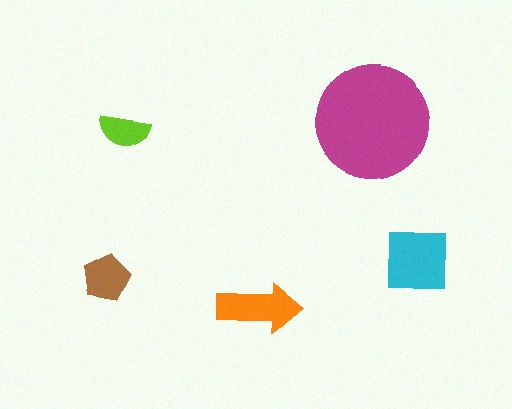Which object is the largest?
The magenta circle.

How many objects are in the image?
There are 5 objects in the image.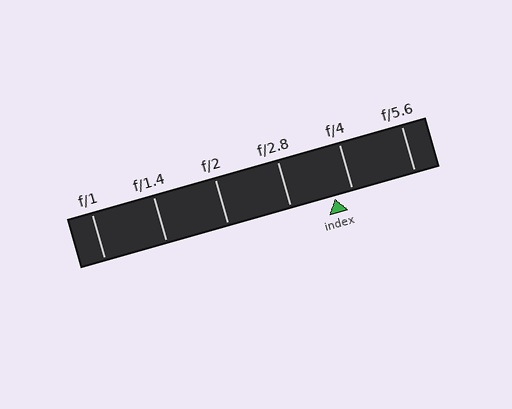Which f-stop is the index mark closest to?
The index mark is closest to f/4.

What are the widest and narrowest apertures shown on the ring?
The widest aperture shown is f/1 and the narrowest is f/5.6.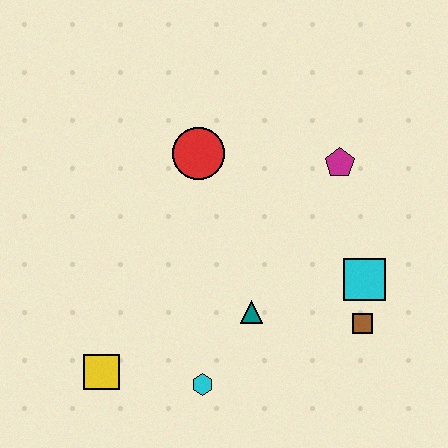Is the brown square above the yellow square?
Yes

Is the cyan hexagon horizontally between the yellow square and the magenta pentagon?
Yes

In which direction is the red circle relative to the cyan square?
The red circle is to the left of the cyan square.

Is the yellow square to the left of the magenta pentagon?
Yes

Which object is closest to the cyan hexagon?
The teal triangle is closest to the cyan hexagon.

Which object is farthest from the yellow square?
The magenta pentagon is farthest from the yellow square.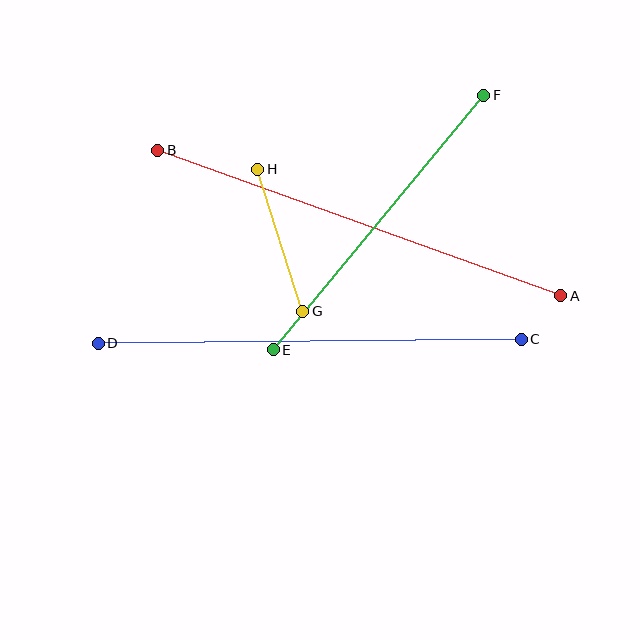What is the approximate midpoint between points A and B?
The midpoint is at approximately (359, 223) pixels.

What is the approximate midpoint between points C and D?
The midpoint is at approximately (310, 341) pixels.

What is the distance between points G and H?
The distance is approximately 149 pixels.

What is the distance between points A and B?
The distance is approximately 428 pixels.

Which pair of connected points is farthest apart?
Points A and B are farthest apart.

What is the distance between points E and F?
The distance is approximately 330 pixels.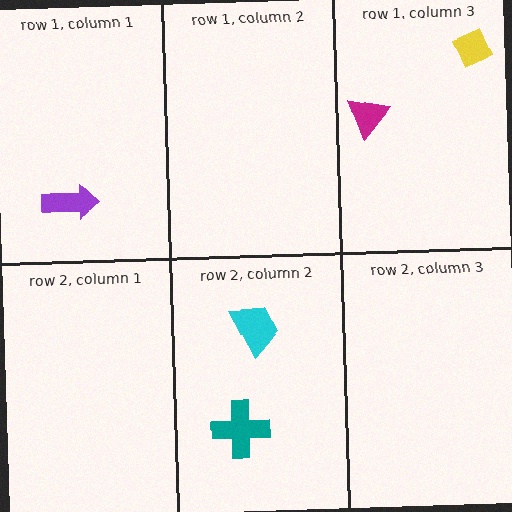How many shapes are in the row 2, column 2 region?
2.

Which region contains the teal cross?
The row 2, column 2 region.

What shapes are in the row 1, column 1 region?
The purple arrow.